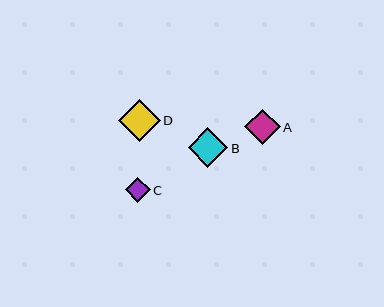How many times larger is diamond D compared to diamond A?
Diamond D is approximately 1.2 times the size of diamond A.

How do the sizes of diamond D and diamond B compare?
Diamond D and diamond B are approximately the same size.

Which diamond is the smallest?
Diamond C is the smallest with a size of approximately 25 pixels.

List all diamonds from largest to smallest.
From largest to smallest: D, B, A, C.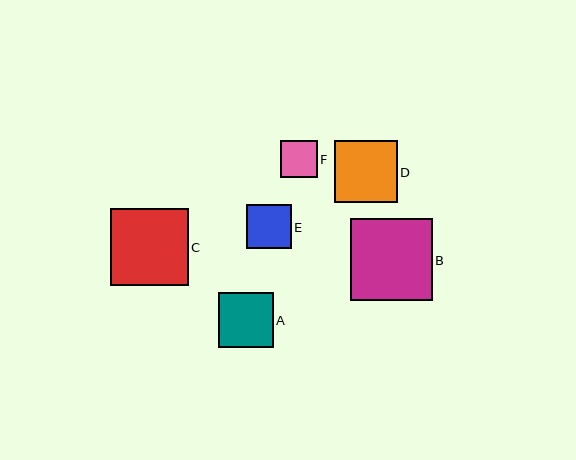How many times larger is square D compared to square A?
Square D is approximately 1.1 times the size of square A.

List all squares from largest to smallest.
From largest to smallest: B, C, D, A, E, F.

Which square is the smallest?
Square F is the smallest with a size of approximately 37 pixels.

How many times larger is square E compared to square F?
Square E is approximately 1.2 times the size of square F.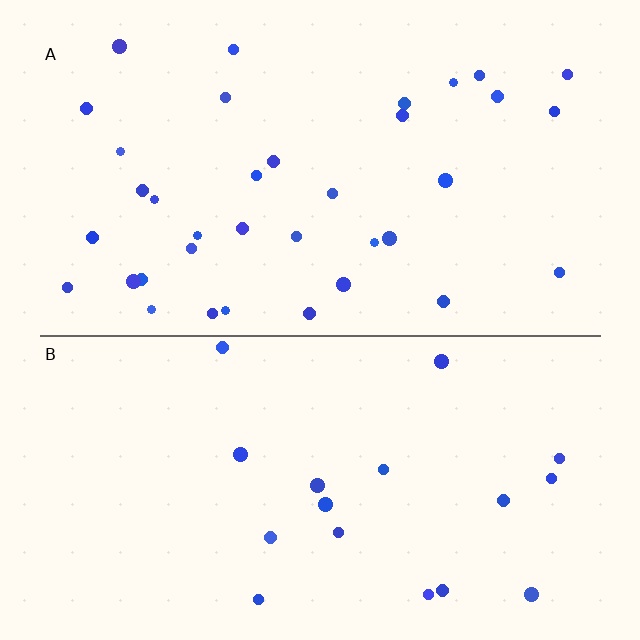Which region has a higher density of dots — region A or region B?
A (the top).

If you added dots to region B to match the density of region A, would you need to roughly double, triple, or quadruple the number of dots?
Approximately double.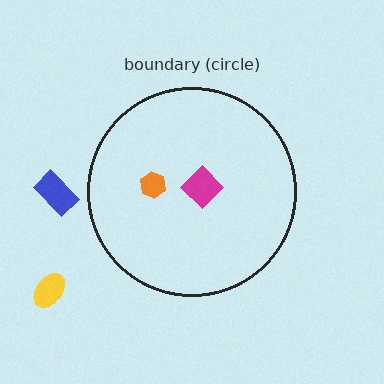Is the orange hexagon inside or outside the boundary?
Inside.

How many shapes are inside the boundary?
2 inside, 2 outside.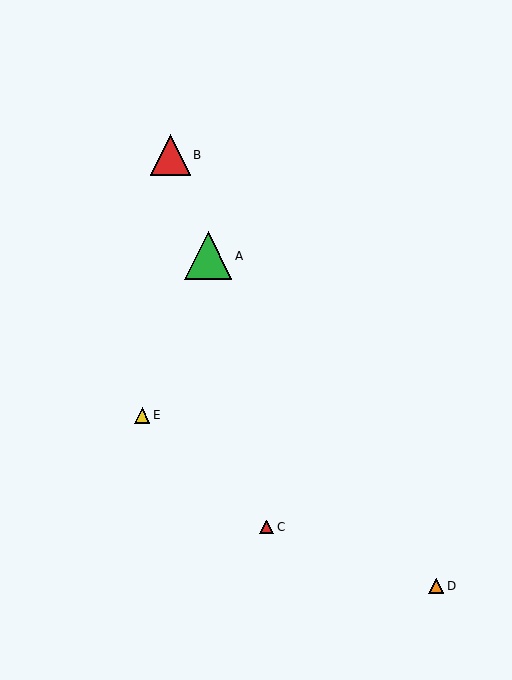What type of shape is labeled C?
Shape C is a red triangle.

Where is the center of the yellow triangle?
The center of the yellow triangle is at (142, 416).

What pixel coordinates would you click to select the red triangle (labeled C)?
Click at (267, 527) to select the red triangle C.